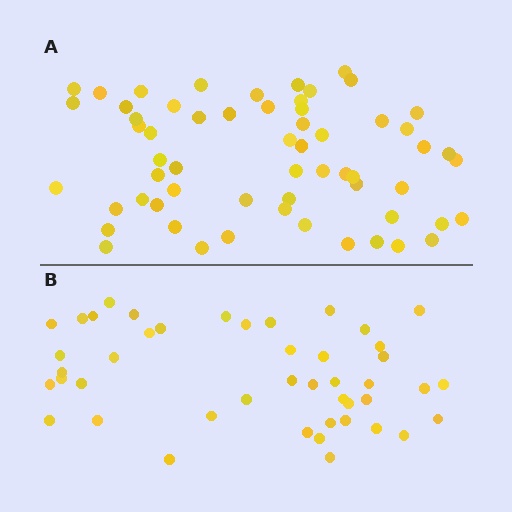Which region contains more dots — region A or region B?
Region A (the top region) has more dots.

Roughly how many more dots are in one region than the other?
Region A has approximately 15 more dots than region B.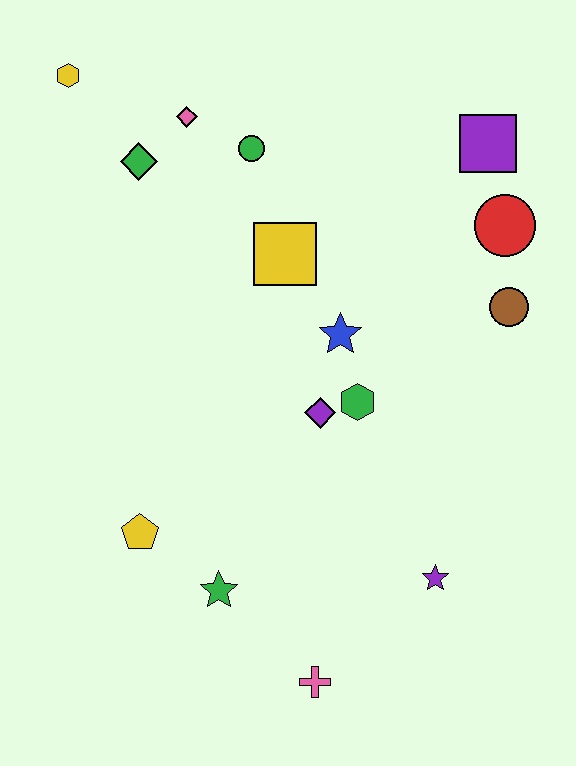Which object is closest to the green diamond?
The pink diamond is closest to the green diamond.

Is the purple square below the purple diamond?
No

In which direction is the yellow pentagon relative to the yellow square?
The yellow pentagon is below the yellow square.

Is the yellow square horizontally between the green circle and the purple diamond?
Yes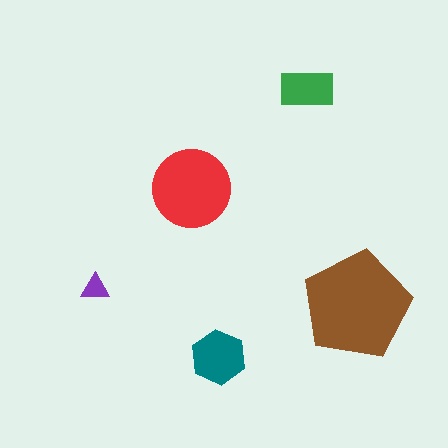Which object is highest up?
The green rectangle is topmost.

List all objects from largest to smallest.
The brown pentagon, the red circle, the teal hexagon, the green rectangle, the purple triangle.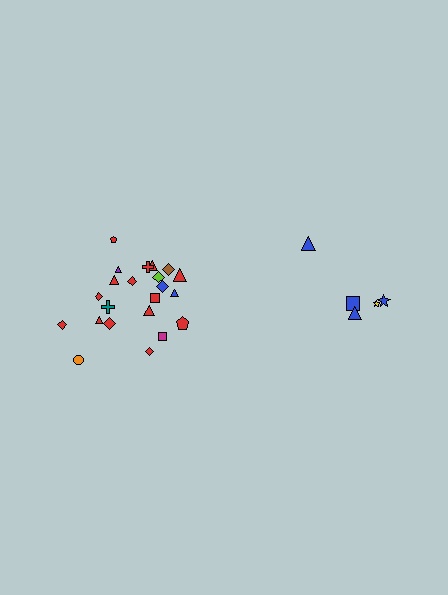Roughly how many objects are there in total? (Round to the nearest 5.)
Roughly 25 objects in total.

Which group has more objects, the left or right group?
The left group.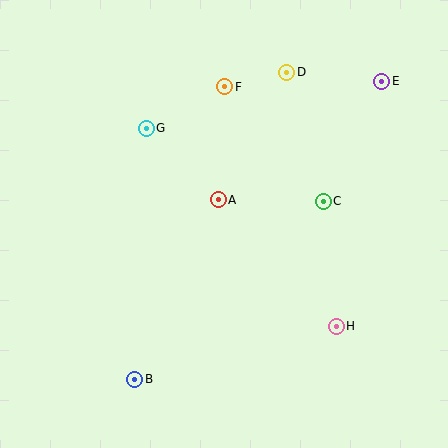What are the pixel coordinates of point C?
Point C is at (323, 201).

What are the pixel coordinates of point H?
Point H is at (336, 326).